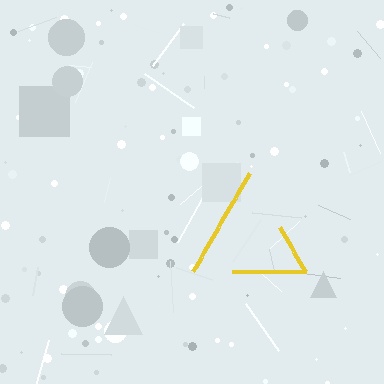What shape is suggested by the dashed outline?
The dashed outline suggests a triangle.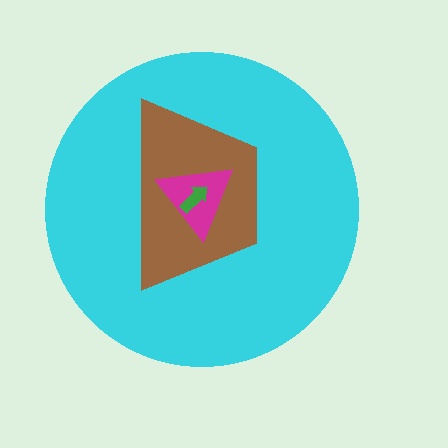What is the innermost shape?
The green arrow.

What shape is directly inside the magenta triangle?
The green arrow.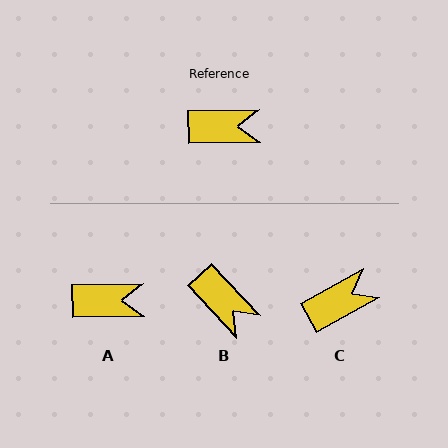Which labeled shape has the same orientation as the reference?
A.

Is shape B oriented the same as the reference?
No, it is off by about 48 degrees.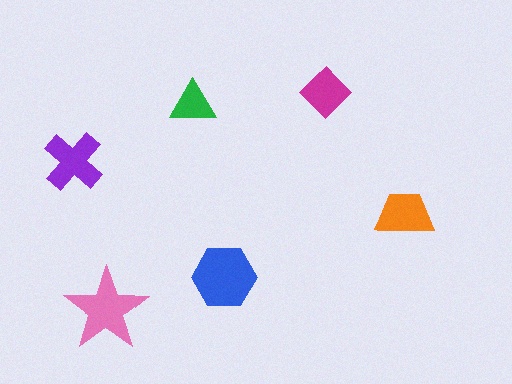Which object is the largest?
The blue hexagon.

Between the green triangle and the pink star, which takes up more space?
The pink star.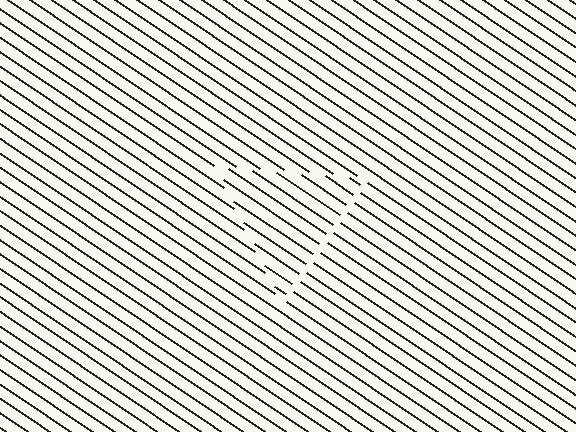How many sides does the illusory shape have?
3 sides — the line-ends trace a triangle.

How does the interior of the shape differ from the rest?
The interior of the shape contains the same grating, shifted by half a period — the contour is defined by the phase discontinuity where line-ends from the inner and outer gratings abut.